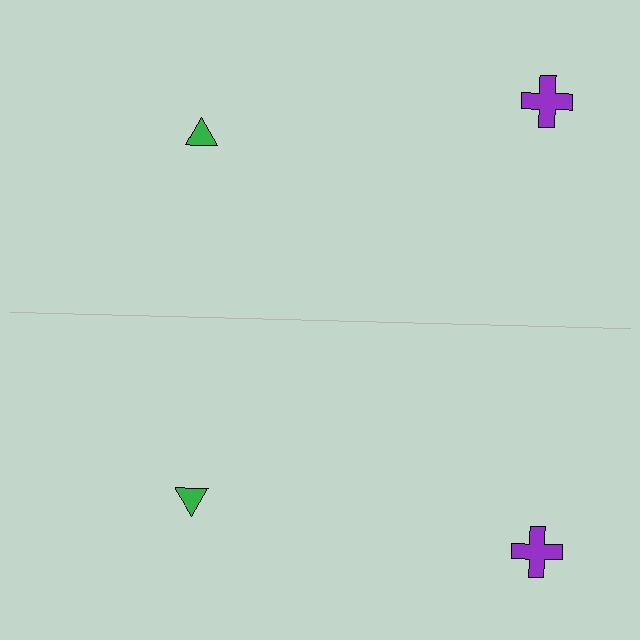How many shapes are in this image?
There are 4 shapes in this image.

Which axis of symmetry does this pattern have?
The pattern has a horizontal axis of symmetry running through the center of the image.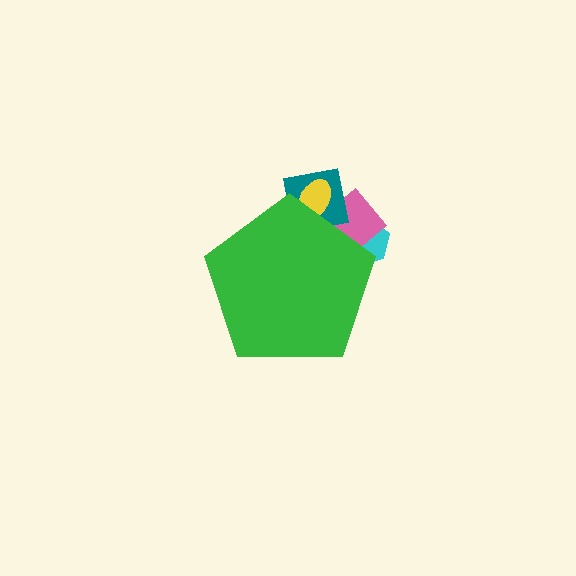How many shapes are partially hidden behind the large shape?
4 shapes are partially hidden.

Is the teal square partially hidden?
Yes, the teal square is partially hidden behind the green pentagon.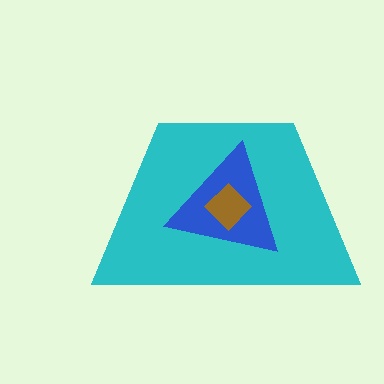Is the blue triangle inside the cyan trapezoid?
Yes.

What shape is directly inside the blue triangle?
The brown diamond.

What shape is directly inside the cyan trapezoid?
The blue triangle.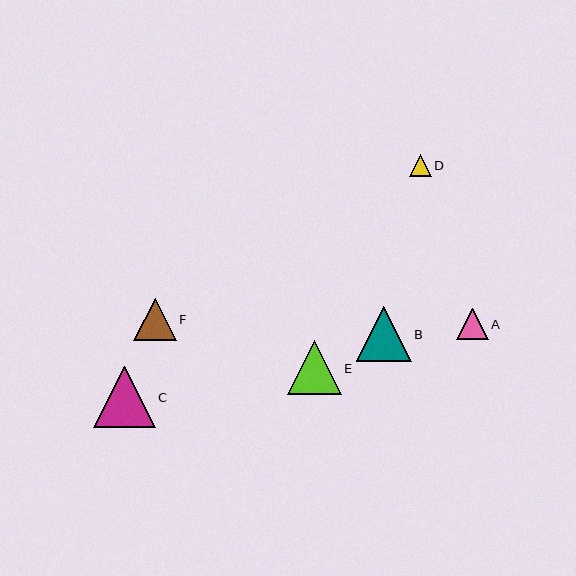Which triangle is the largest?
Triangle C is the largest with a size of approximately 61 pixels.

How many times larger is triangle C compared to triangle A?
Triangle C is approximately 2.0 times the size of triangle A.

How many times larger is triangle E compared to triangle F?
Triangle E is approximately 1.3 times the size of triangle F.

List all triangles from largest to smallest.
From largest to smallest: C, B, E, F, A, D.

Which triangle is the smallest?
Triangle D is the smallest with a size of approximately 22 pixels.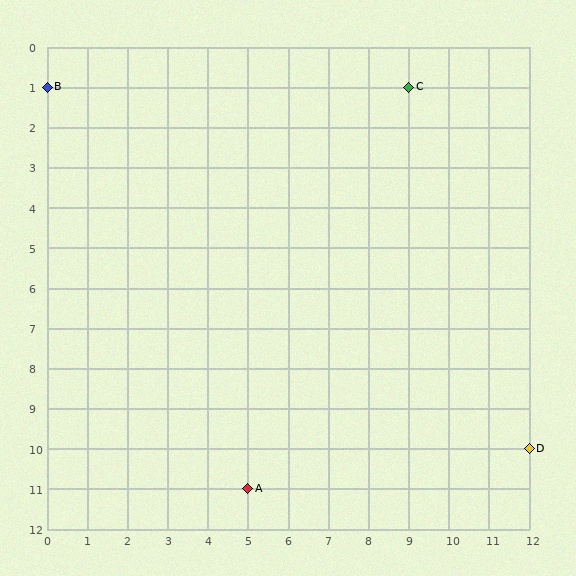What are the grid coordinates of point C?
Point C is at grid coordinates (9, 1).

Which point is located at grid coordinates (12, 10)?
Point D is at (12, 10).